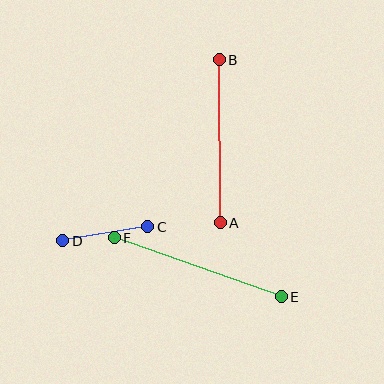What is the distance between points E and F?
The distance is approximately 177 pixels.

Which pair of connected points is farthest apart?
Points E and F are farthest apart.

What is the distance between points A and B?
The distance is approximately 163 pixels.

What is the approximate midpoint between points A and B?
The midpoint is at approximately (220, 141) pixels.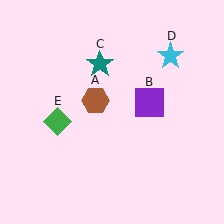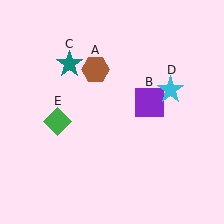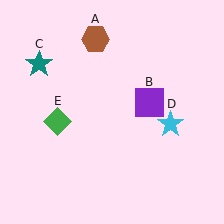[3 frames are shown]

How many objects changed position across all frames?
3 objects changed position: brown hexagon (object A), teal star (object C), cyan star (object D).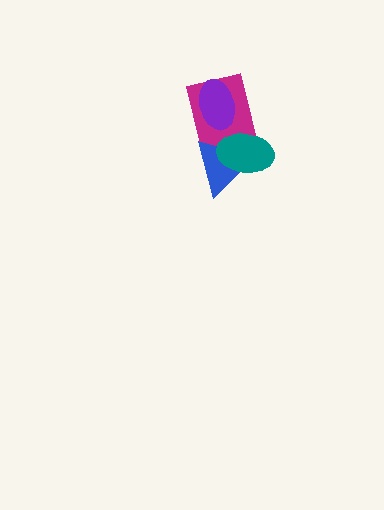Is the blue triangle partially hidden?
Yes, it is partially covered by another shape.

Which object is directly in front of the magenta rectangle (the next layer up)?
The purple ellipse is directly in front of the magenta rectangle.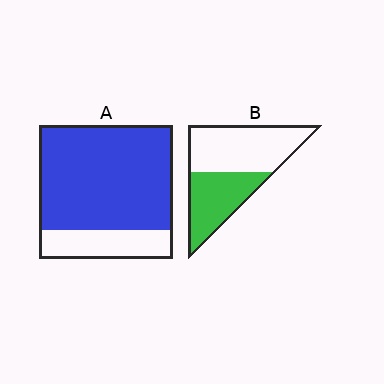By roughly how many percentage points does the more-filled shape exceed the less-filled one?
By roughly 35 percentage points (A over B).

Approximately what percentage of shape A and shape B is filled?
A is approximately 80% and B is approximately 40%.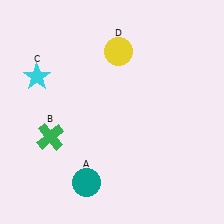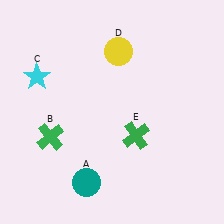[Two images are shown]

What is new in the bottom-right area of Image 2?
A green cross (E) was added in the bottom-right area of Image 2.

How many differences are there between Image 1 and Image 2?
There is 1 difference between the two images.